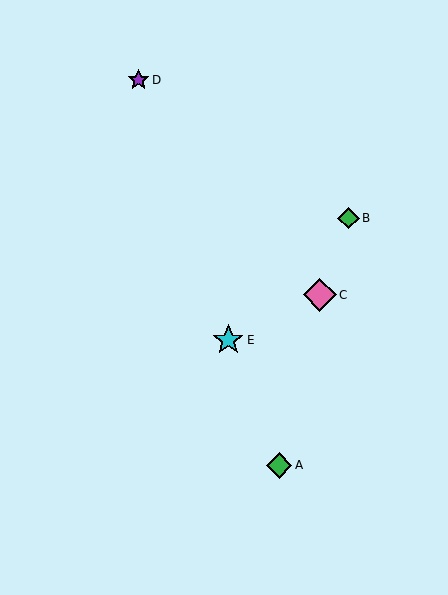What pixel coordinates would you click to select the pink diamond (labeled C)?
Click at (320, 295) to select the pink diamond C.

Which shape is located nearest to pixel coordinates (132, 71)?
The purple star (labeled D) at (139, 80) is nearest to that location.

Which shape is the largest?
The pink diamond (labeled C) is the largest.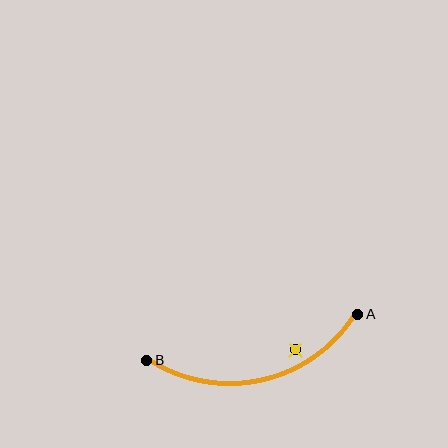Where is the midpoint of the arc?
The arc midpoint is the point on the curve farthest from the straight line joining A and B. It sits below that line.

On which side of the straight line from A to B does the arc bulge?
The arc bulges below the straight line connecting A and B.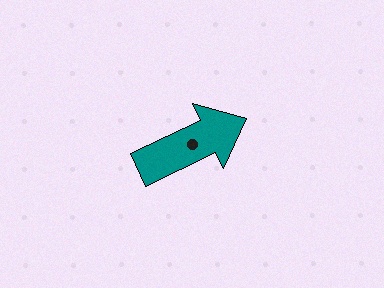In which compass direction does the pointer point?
Northeast.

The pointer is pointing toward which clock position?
Roughly 2 o'clock.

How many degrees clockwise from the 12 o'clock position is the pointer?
Approximately 64 degrees.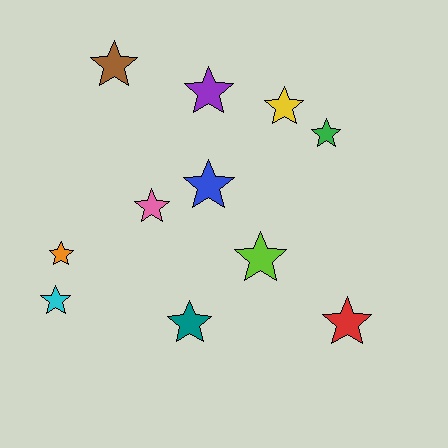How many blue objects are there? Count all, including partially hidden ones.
There is 1 blue object.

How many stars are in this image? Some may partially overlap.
There are 11 stars.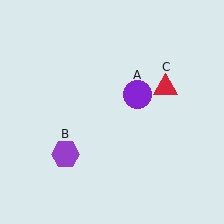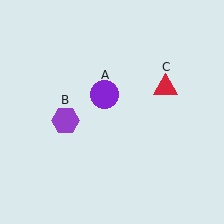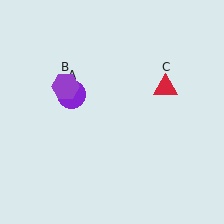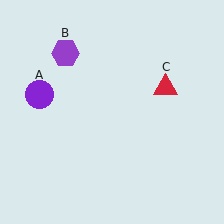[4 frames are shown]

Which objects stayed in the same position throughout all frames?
Red triangle (object C) remained stationary.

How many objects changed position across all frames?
2 objects changed position: purple circle (object A), purple hexagon (object B).